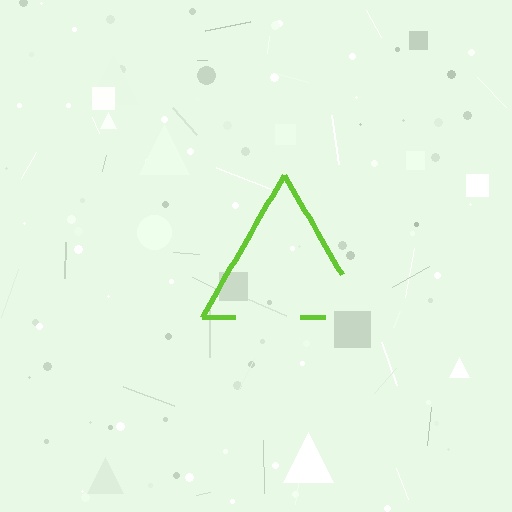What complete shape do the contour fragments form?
The contour fragments form a triangle.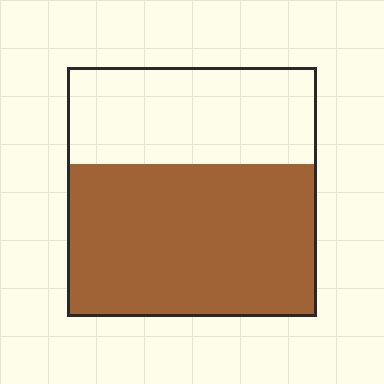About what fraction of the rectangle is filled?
About three fifths (3/5).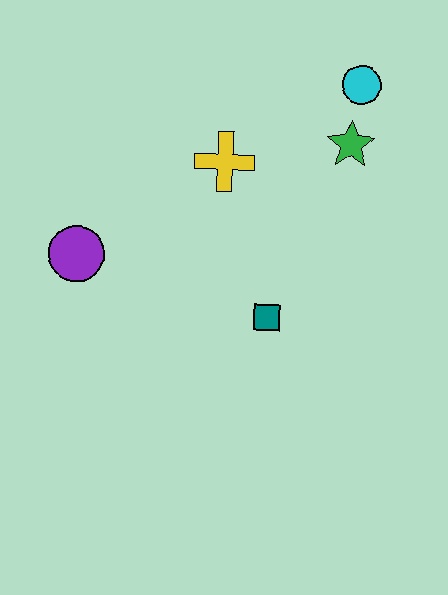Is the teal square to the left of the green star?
Yes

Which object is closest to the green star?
The cyan circle is closest to the green star.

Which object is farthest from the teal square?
The cyan circle is farthest from the teal square.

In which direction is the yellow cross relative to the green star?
The yellow cross is to the left of the green star.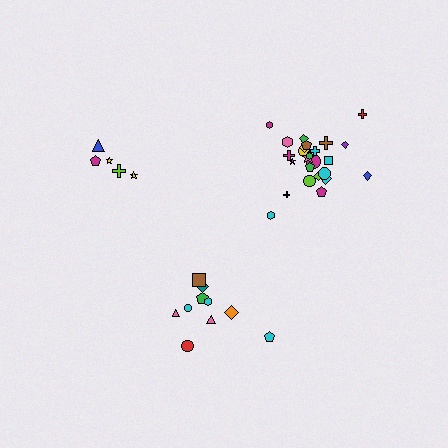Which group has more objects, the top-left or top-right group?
The top-right group.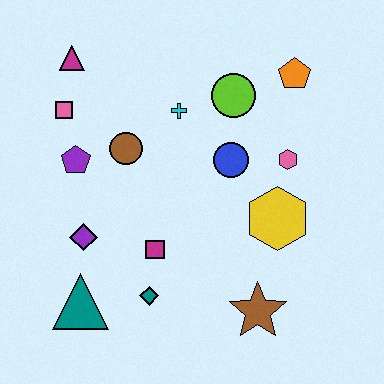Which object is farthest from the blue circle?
The teal triangle is farthest from the blue circle.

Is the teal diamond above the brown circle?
No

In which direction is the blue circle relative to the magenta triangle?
The blue circle is to the right of the magenta triangle.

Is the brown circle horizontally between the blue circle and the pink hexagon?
No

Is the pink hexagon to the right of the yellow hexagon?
Yes